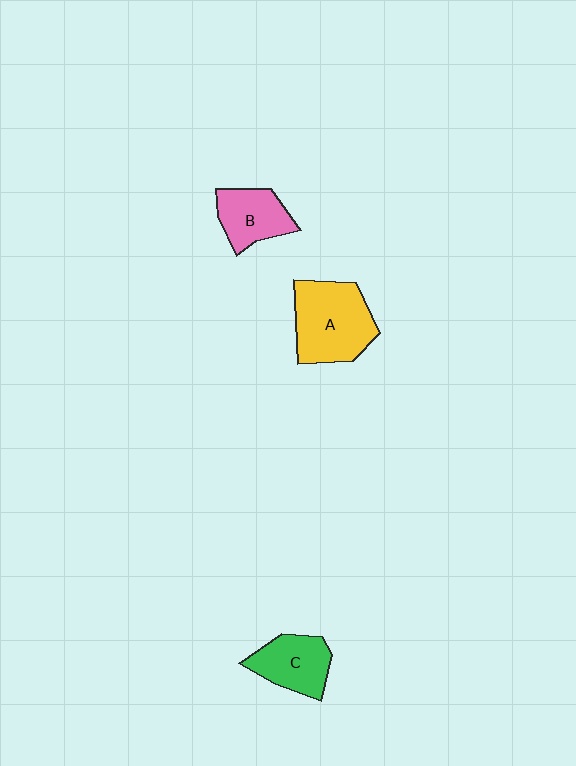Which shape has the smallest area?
Shape B (pink).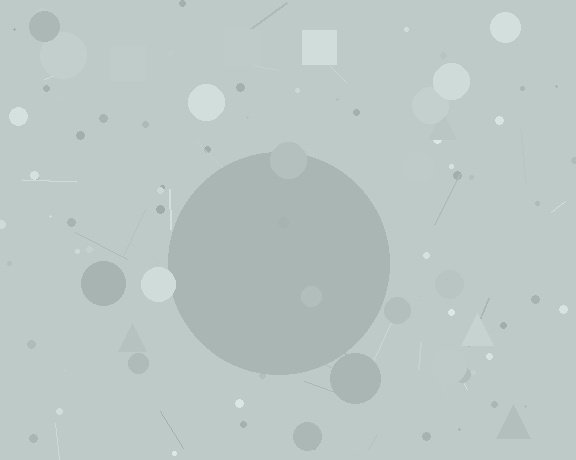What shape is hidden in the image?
A circle is hidden in the image.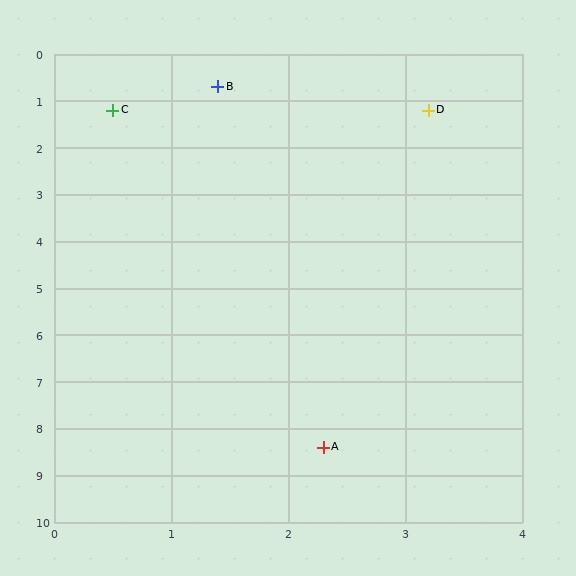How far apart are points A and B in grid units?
Points A and B are about 7.8 grid units apart.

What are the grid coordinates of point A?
Point A is at approximately (2.3, 8.4).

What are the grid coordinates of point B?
Point B is at approximately (1.4, 0.7).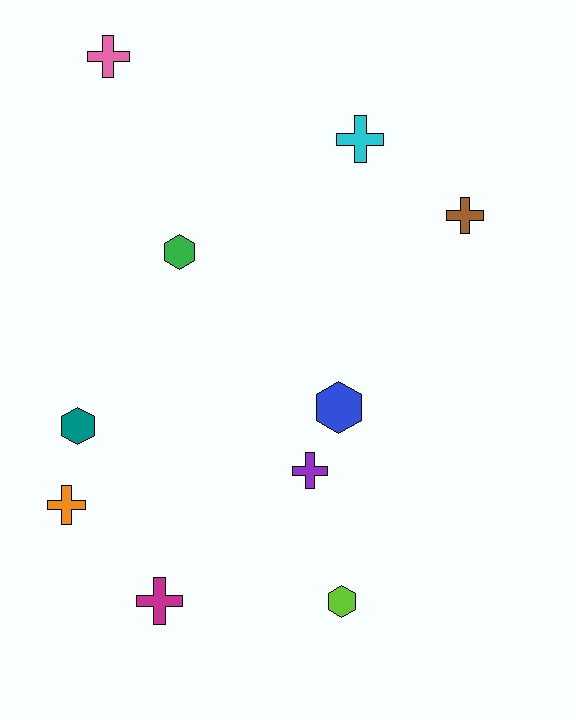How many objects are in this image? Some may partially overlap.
There are 10 objects.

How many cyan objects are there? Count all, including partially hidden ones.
There is 1 cyan object.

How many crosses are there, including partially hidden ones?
There are 6 crosses.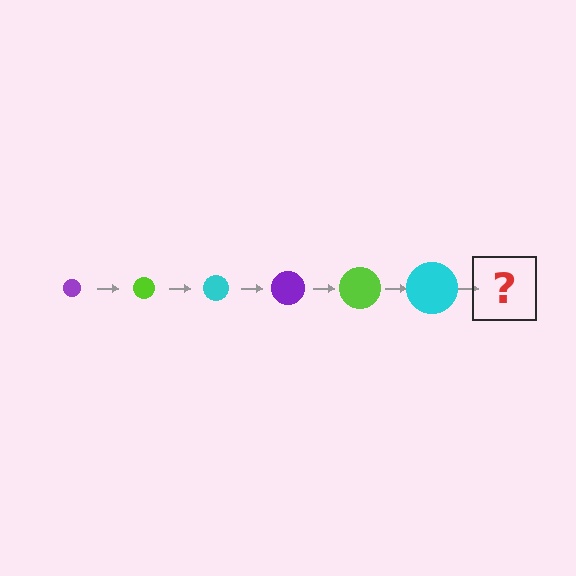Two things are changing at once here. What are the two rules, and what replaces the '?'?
The two rules are that the circle grows larger each step and the color cycles through purple, lime, and cyan. The '?' should be a purple circle, larger than the previous one.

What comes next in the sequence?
The next element should be a purple circle, larger than the previous one.